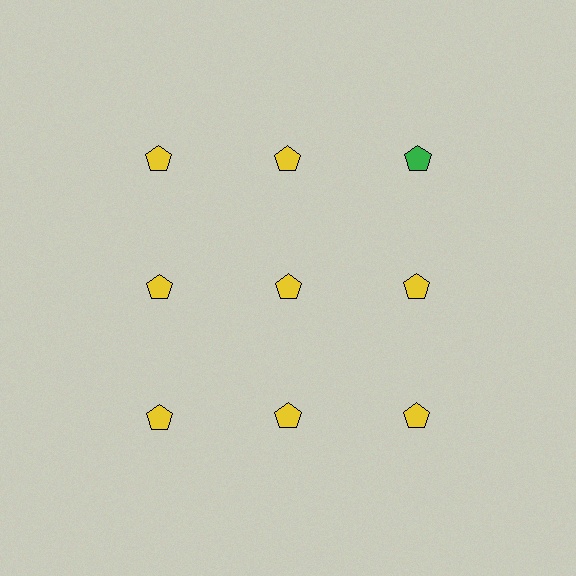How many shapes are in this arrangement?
There are 9 shapes arranged in a grid pattern.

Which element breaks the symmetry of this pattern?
The green pentagon in the top row, center column breaks the symmetry. All other shapes are yellow pentagons.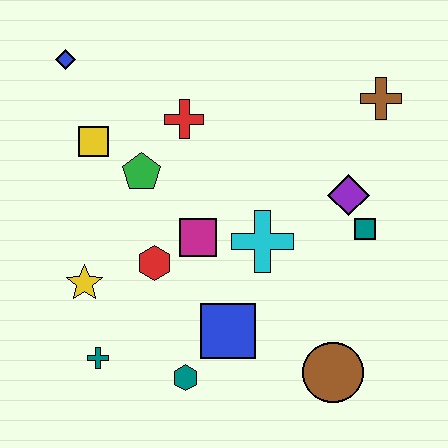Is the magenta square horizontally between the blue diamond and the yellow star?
No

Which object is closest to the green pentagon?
The yellow square is closest to the green pentagon.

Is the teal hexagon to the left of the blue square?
Yes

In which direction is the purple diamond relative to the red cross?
The purple diamond is to the right of the red cross.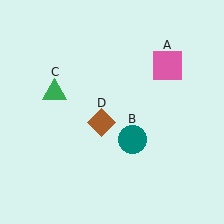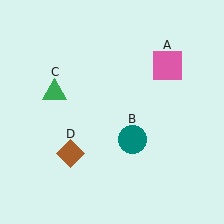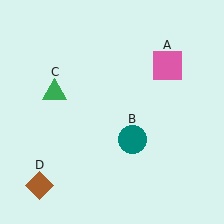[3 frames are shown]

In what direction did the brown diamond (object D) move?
The brown diamond (object D) moved down and to the left.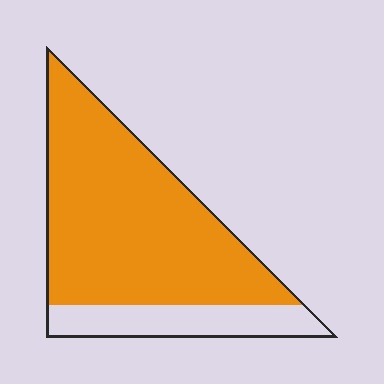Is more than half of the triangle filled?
Yes.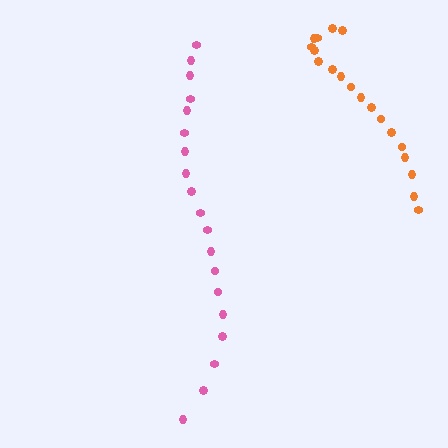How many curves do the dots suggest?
There are 2 distinct paths.